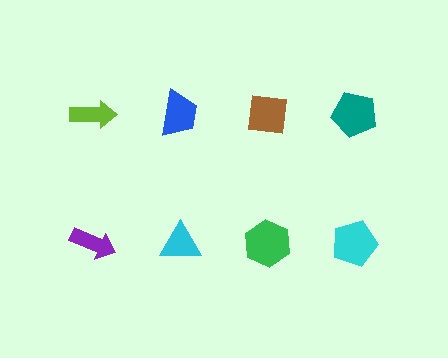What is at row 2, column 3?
A green hexagon.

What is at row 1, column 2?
A blue trapezoid.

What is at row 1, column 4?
A teal pentagon.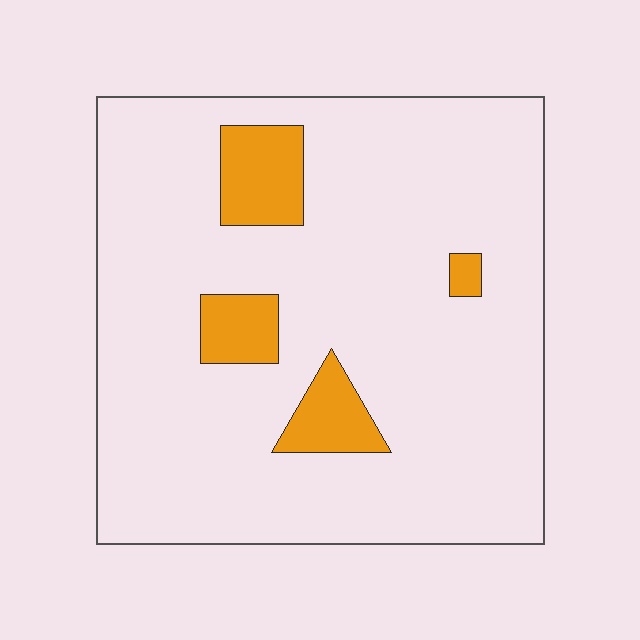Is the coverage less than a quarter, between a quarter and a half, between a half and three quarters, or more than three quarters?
Less than a quarter.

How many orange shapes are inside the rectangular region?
4.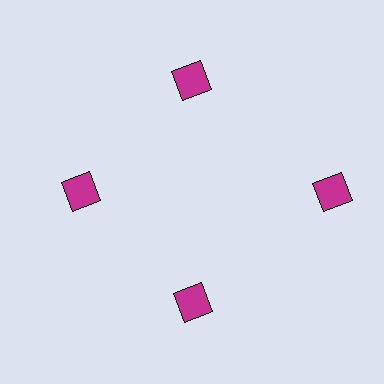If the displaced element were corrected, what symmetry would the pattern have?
It would have 4-fold rotational symmetry — the pattern would map onto itself every 90 degrees.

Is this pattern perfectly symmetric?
No. The 4 magenta diamonds are arranged in a ring, but one element near the 3 o'clock position is pushed outward from the center, breaking the 4-fold rotational symmetry.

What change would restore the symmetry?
The symmetry would be restored by moving it inward, back onto the ring so that all 4 diamonds sit at equal angles and equal distance from the center.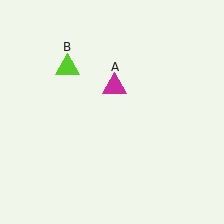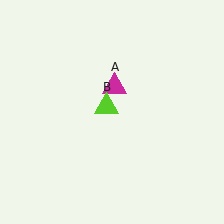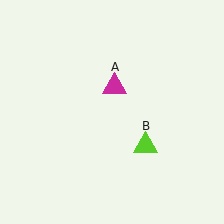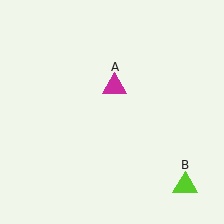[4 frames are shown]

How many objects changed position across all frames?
1 object changed position: lime triangle (object B).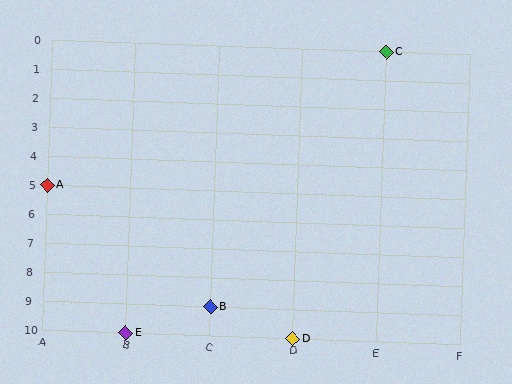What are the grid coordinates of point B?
Point B is at grid coordinates (C, 9).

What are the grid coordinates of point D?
Point D is at grid coordinates (D, 10).